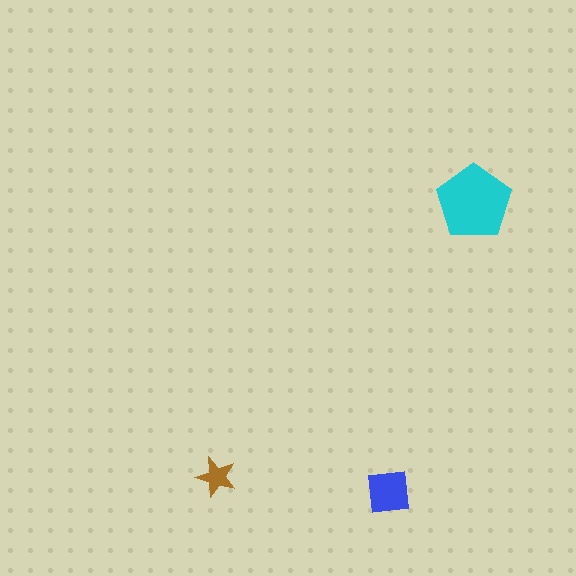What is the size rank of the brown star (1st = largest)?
3rd.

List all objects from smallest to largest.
The brown star, the blue square, the cyan pentagon.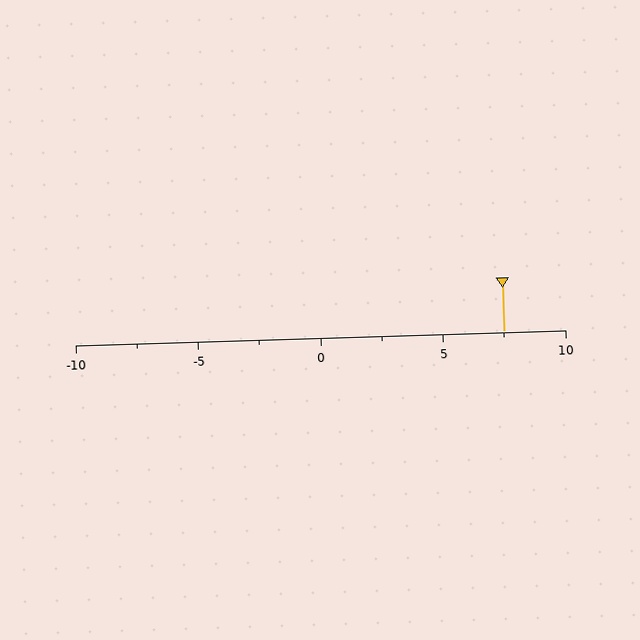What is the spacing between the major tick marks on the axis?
The major ticks are spaced 5 apart.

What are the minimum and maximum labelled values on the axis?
The axis runs from -10 to 10.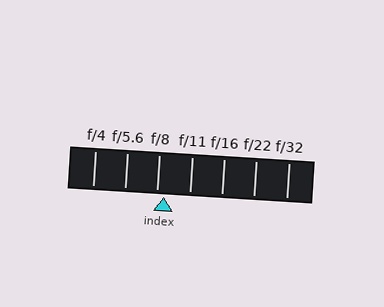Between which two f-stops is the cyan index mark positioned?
The index mark is between f/8 and f/11.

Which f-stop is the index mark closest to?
The index mark is closest to f/8.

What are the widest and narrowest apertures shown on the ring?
The widest aperture shown is f/4 and the narrowest is f/32.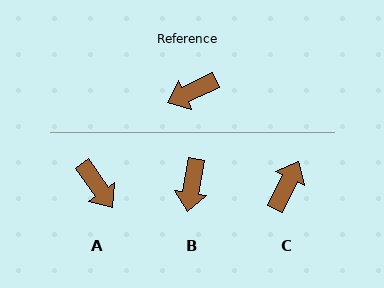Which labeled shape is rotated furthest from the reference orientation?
C, about 140 degrees away.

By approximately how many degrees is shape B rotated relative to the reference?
Approximately 56 degrees counter-clockwise.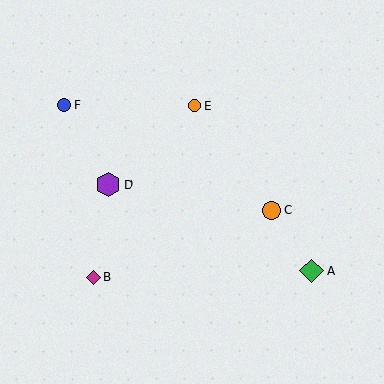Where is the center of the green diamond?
The center of the green diamond is at (311, 271).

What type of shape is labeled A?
Shape A is a green diamond.